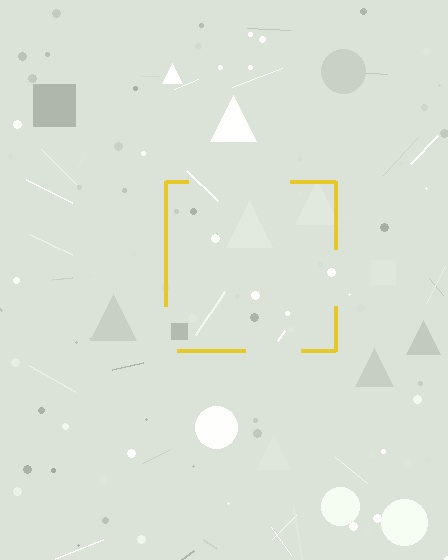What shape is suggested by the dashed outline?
The dashed outline suggests a square.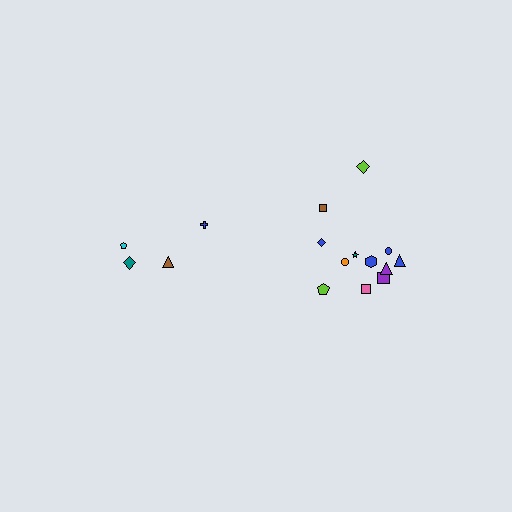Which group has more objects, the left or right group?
The right group.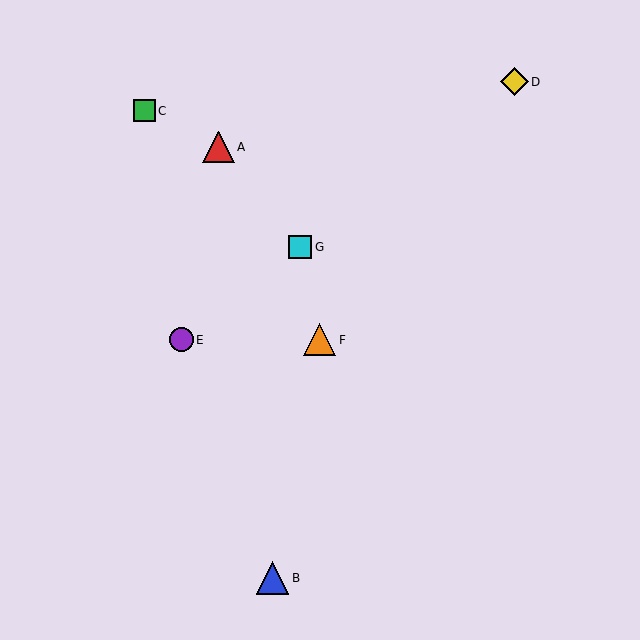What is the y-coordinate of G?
Object G is at y≈247.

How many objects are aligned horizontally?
2 objects (E, F) are aligned horizontally.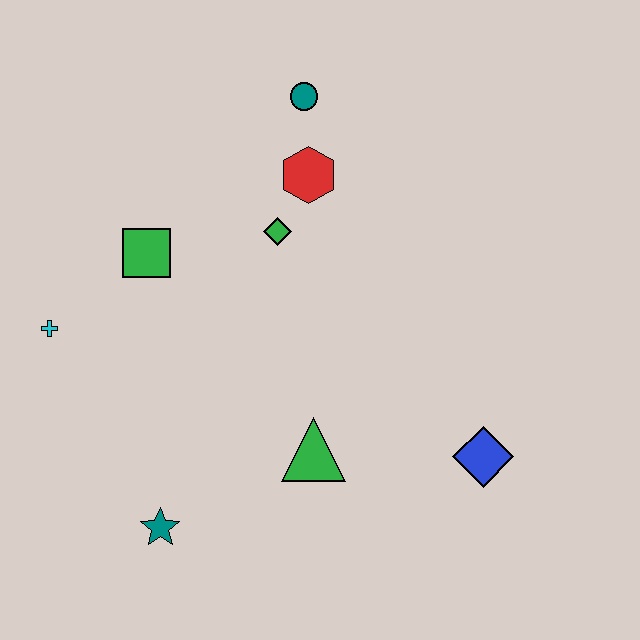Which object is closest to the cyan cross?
The green square is closest to the cyan cross.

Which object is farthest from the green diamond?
The teal star is farthest from the green diamond.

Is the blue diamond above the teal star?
Yes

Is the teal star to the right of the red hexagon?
No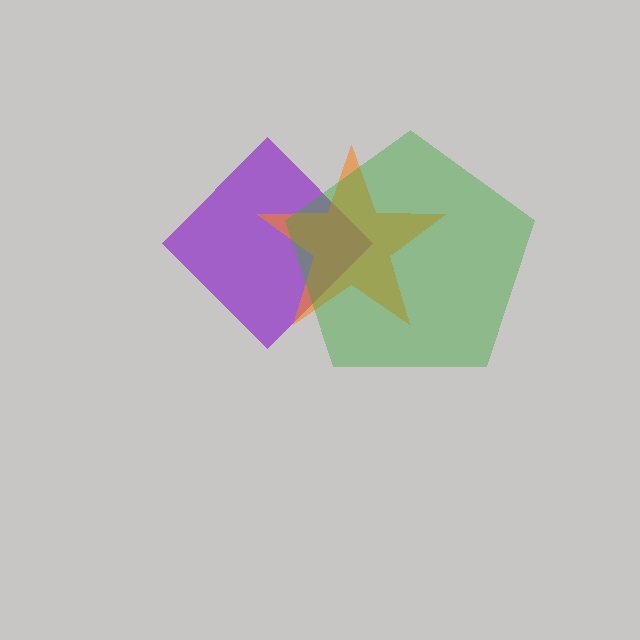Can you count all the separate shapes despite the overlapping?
Yes, there are 3 separate shapes.